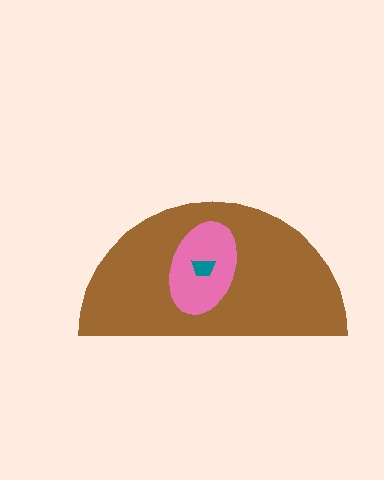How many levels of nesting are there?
3.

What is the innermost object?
The teal trapezoid.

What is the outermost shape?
The brown semicircle.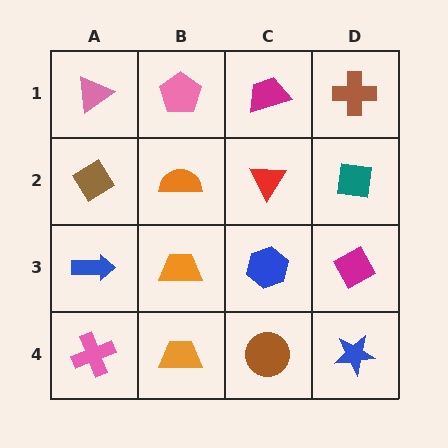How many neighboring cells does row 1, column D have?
2.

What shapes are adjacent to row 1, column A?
A brown diamond (row 2, column A), a pink pentagon (row 1, column B).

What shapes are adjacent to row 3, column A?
A brown diamond (row 2, column A), a pink cross (row 4, column A), an orange trapezoid (row 3, column B).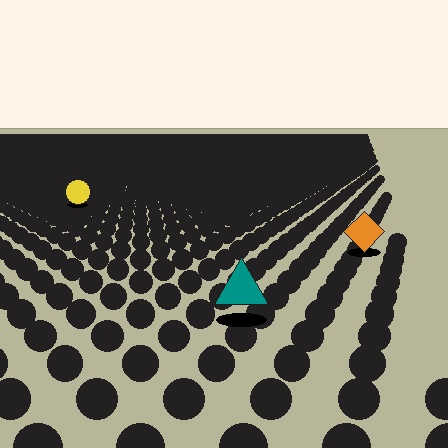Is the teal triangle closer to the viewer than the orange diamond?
Yes. The teal triangle is closer — you can tell from the texture gradient: the ground texture is coarser near it.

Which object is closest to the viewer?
The teal triangle is closest. The texture marks near it are larger and more spread out.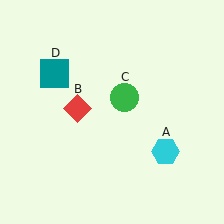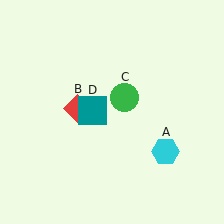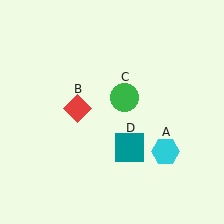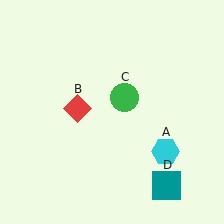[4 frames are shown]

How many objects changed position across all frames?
1 object changed position: teal square (object D).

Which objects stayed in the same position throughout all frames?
Cyan hexagon (object A) and red diamond (object B) and green circle (object C) remained stationary.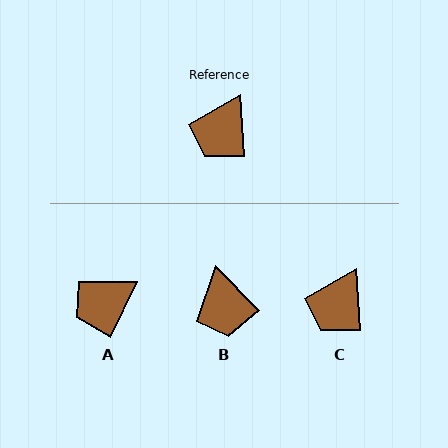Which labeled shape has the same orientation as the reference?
C.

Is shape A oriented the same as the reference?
No, it is off by about 30 degrees.